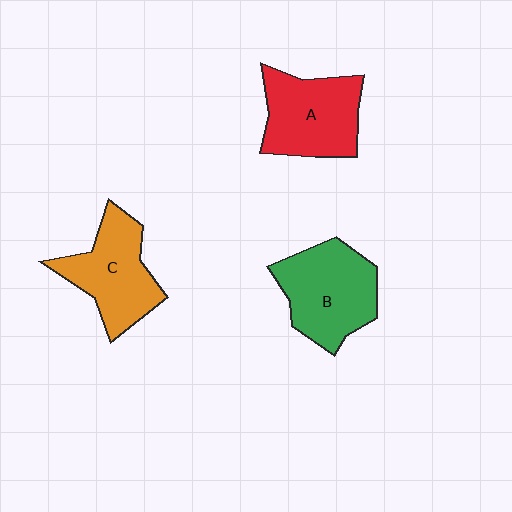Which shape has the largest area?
Shape B (green).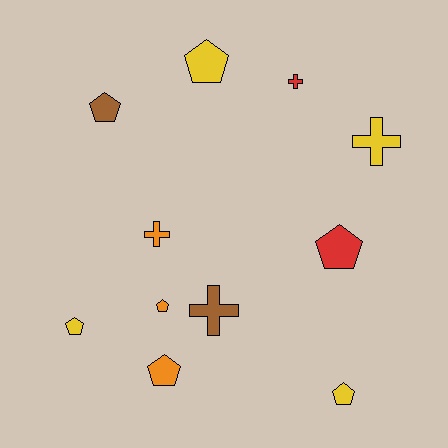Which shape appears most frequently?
Pentagon, with 7 objects.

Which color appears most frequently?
Yellow, with 4 objects.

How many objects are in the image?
There are 11 objects.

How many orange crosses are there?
There is 1 orange cross.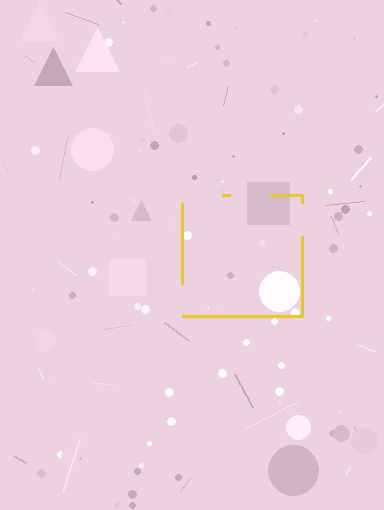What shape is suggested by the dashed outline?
The dashed outline suggests a square.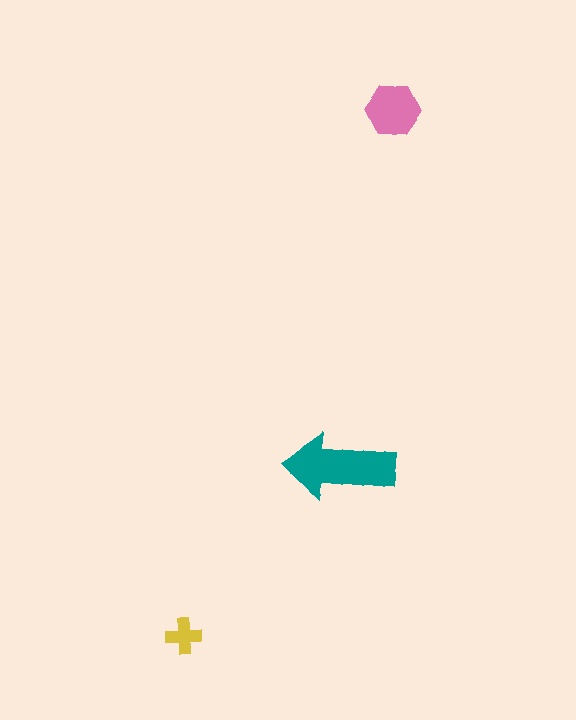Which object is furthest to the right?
The pink hexagon is rightmost.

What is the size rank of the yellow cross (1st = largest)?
3rd.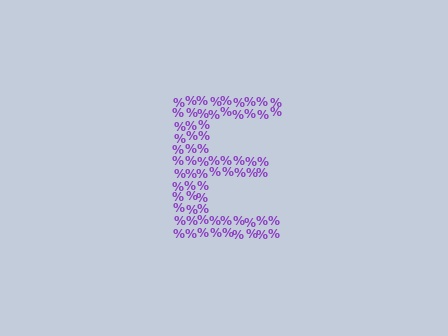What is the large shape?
The large shape is the letter E.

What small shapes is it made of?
It is made of small percent signs.